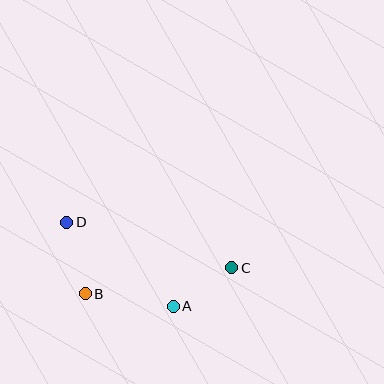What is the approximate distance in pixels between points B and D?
The distance between B and D is approximately 74 pixels.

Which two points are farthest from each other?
Points C and D are farthest from each other.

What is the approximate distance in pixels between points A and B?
The distance between A and B is approximately 89 pixels.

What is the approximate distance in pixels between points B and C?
The distance between B and C is approximately 149 pixels.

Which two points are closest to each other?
Points A and C are closest to each other.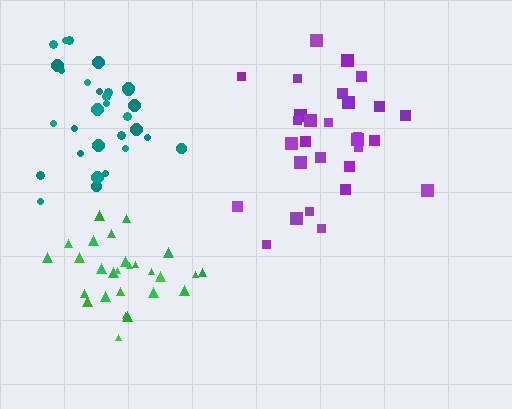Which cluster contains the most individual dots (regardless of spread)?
Teal (30).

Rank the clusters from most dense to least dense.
green, teal, purple.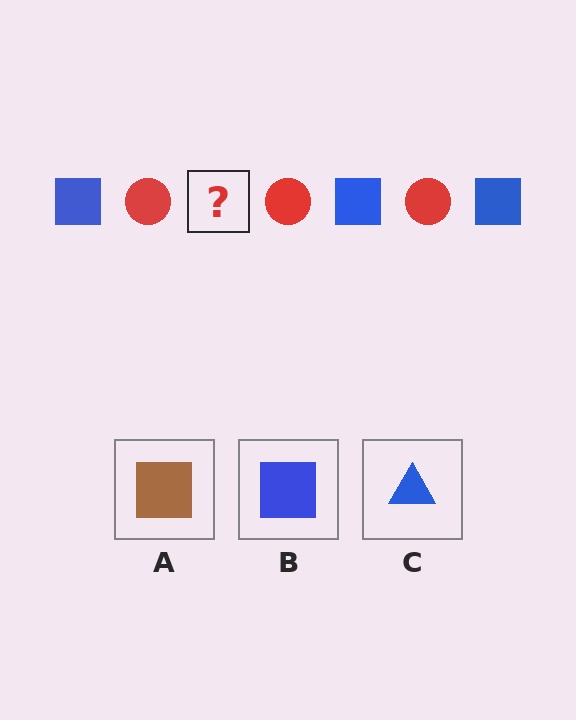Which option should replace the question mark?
Option B.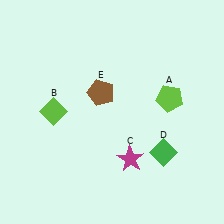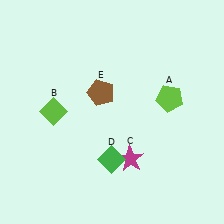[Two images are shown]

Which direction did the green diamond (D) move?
The green diamond (D) moved left.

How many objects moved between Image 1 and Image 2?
1 object moved between the two images.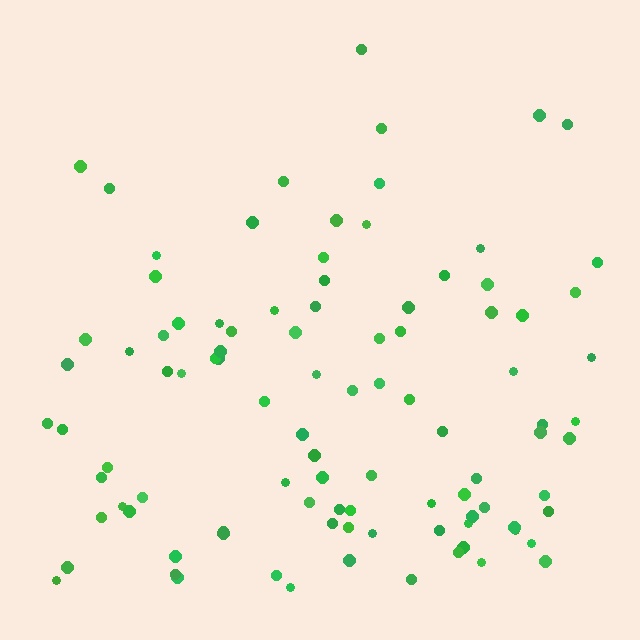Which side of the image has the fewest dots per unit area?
The top.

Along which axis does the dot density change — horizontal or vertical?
Vertical.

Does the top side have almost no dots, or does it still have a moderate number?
Still a moderate number, just noticeably fewer than the bottom.